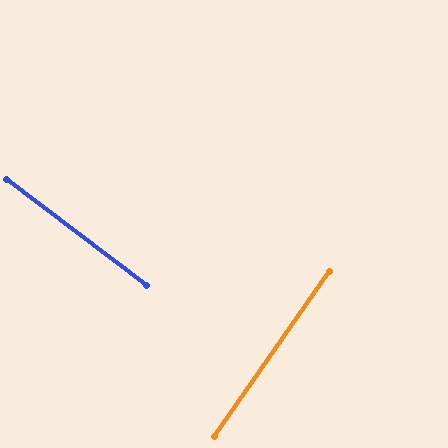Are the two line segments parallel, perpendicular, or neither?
Perpendicular — they meet at approximately 88°.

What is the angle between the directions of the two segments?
Approximately 88 degrees.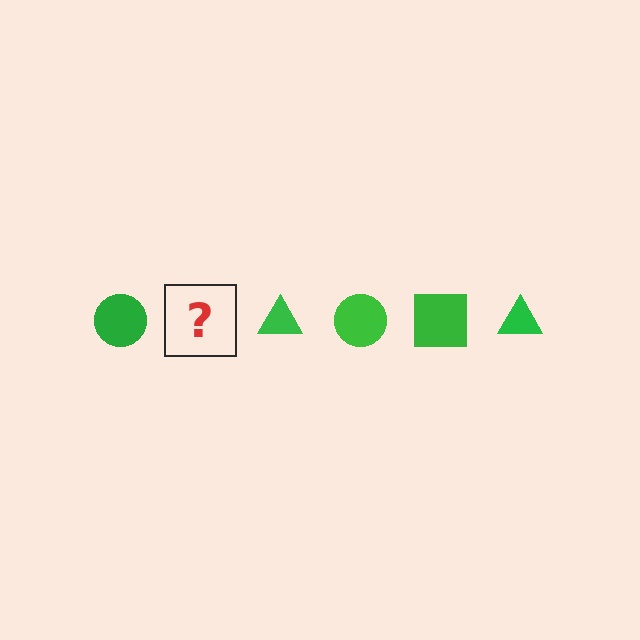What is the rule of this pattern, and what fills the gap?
The rule is that the pattern cycles through circle, square, triangle shapes in green. The gap should be filled with a green square.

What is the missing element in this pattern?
The missing element is a green square.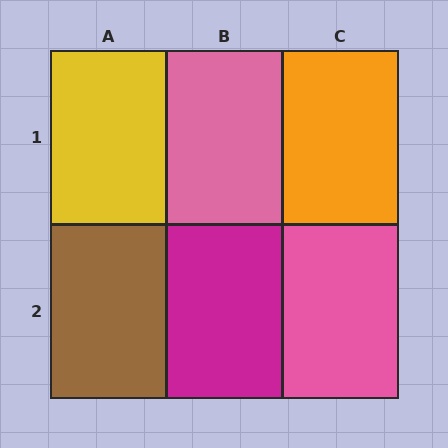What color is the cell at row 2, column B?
Magenta.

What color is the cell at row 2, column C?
Pink.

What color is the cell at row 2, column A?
Brown.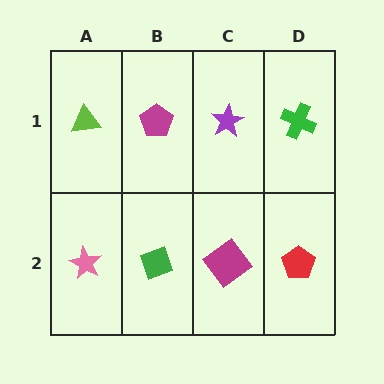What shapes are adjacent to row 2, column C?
A purple star (row 1, column C), a green diamond (row 2, column B), a red pentagon (row 2, column D).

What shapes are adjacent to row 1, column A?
A pink star (row 2, column A), a magenta pentagon (row 1, column B).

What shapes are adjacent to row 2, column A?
A lime triangle (row 1, column A), a green diamond (row 2, column B).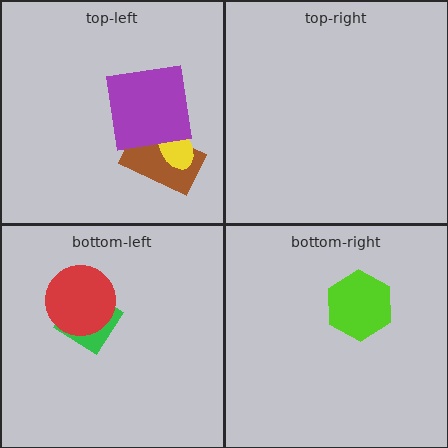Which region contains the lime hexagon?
The bottom-right region.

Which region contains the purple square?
The top-left region.